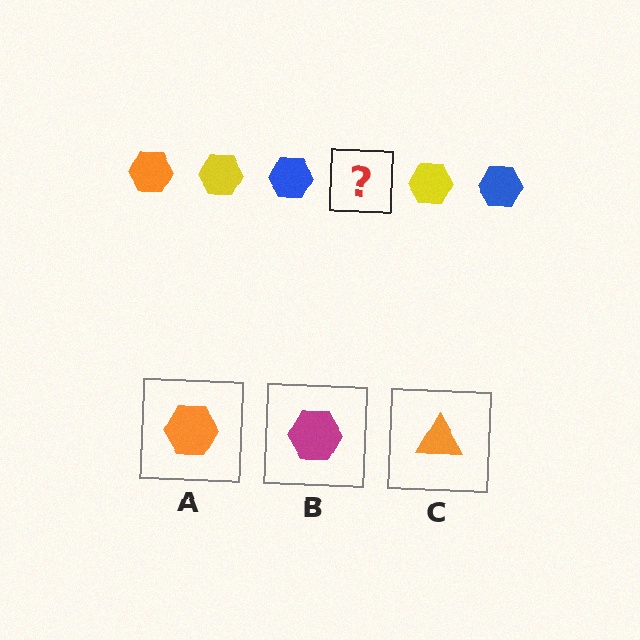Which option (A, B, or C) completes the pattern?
A.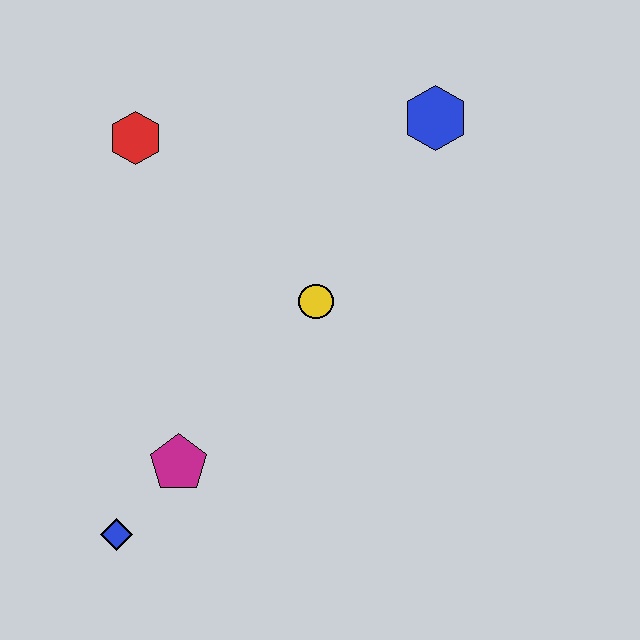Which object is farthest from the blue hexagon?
The blue diamond is farthest from the blue hexagon.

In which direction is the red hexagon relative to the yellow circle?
The red hexagon is to the left of the yellow circle.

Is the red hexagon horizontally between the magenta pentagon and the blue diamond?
Yes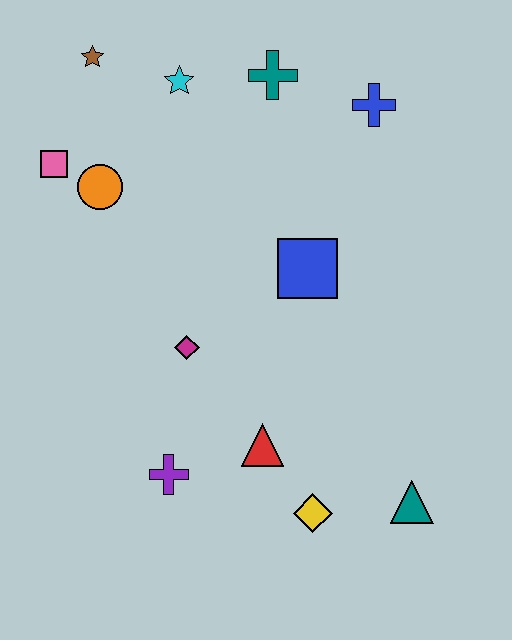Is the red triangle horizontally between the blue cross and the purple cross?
Yes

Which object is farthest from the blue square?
The brown star is farthest from the blue square.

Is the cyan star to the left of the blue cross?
Yes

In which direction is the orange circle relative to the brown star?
The orange circle is below the brown star.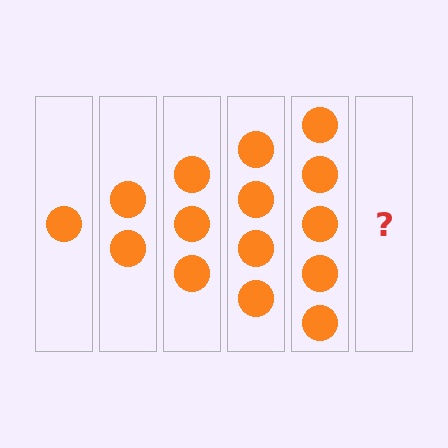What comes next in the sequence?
The next element should be 6 circles.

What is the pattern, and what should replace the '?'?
The pattern is that each step adds one more circle. The '?' should be 6 circles.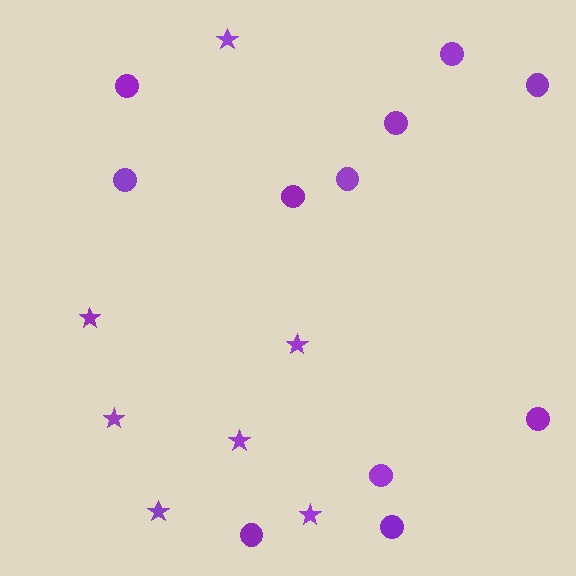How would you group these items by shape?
There are 2 groups: one group of stars (7) and one group of circles (11).